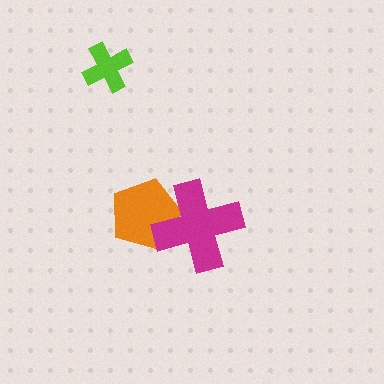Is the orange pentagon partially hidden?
Yes, it is partially covered by another shape.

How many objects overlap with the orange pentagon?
1 object overlaps with the orange pentagon.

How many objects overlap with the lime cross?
0 objects overlap with the lime cross.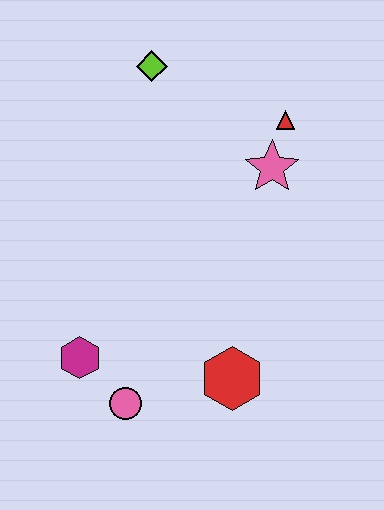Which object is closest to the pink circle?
The magenta hexagon is closest to the pink circle.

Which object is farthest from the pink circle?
The lime diamond is farthest from the pink circle.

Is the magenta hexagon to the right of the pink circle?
No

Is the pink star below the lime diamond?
Yes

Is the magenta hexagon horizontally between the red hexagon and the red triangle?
No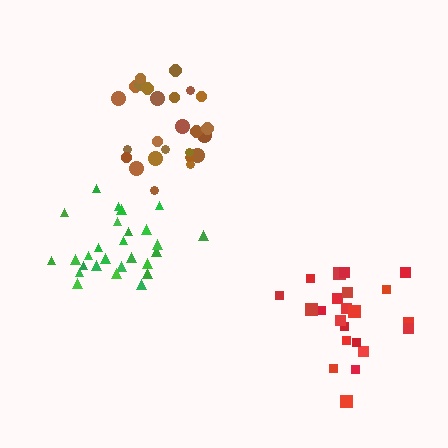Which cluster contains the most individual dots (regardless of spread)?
Green (27).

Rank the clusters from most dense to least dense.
green, brown, red.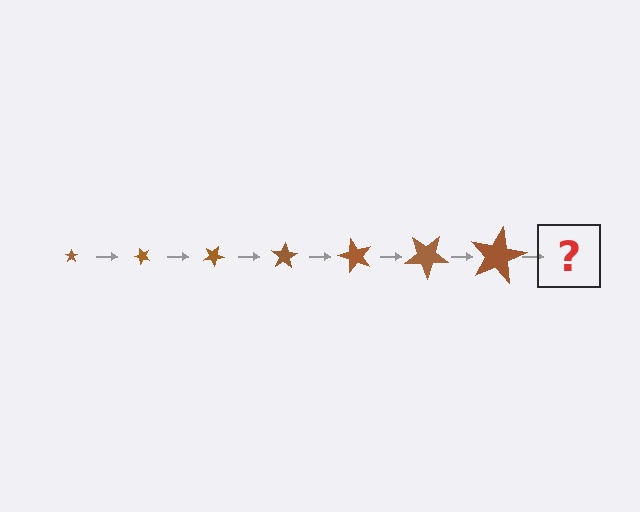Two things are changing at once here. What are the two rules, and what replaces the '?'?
The two rules are that the star grows larger each step and it rotates 50 degrees each step. The '?' should be a star, larger than the previous one and rotated 350 degrees from the start.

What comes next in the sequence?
The next element should be a star, larger than the previous one and rotated 350 degrees from the start.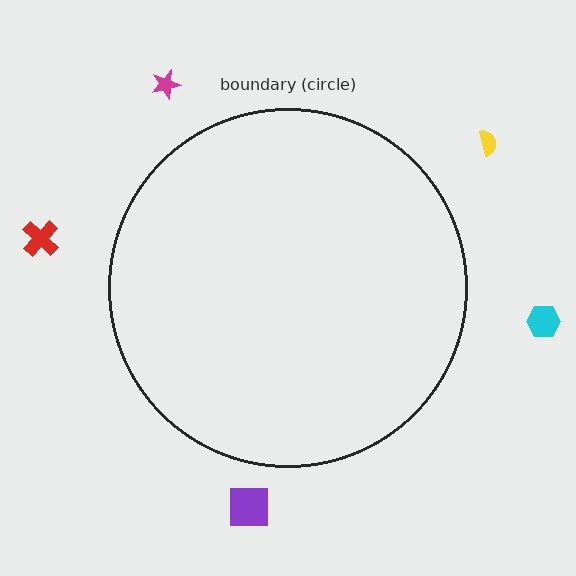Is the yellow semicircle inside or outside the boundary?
Outside.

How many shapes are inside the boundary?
0 inside, 5 outside.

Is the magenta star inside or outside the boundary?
Outside.